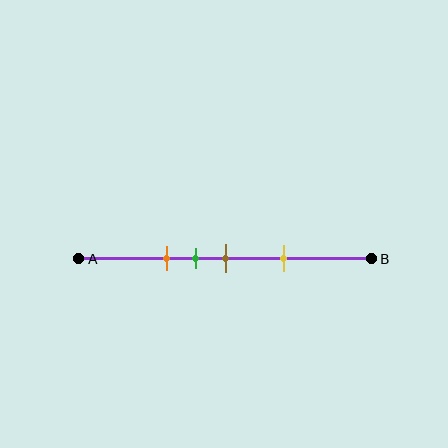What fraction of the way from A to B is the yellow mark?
The yellow mark is approximately 70% (0.7) of the way from A to B.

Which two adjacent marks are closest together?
The green and brown marks are the closest adjacent pair.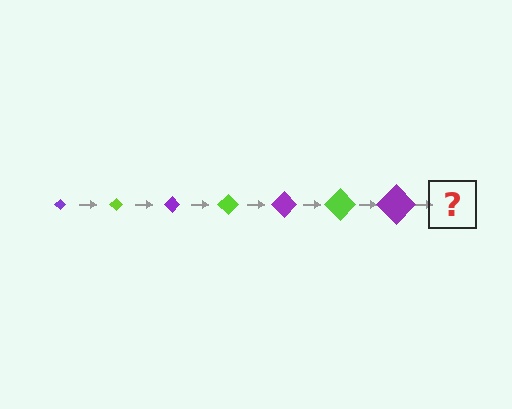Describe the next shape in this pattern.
It should be a lime diamond, larger than the previous one.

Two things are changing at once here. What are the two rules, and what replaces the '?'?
The two rules are that the diamond grows larger each step and the color cycles through purple and lime. The '?' should be a lime diamond, larger than the previous one.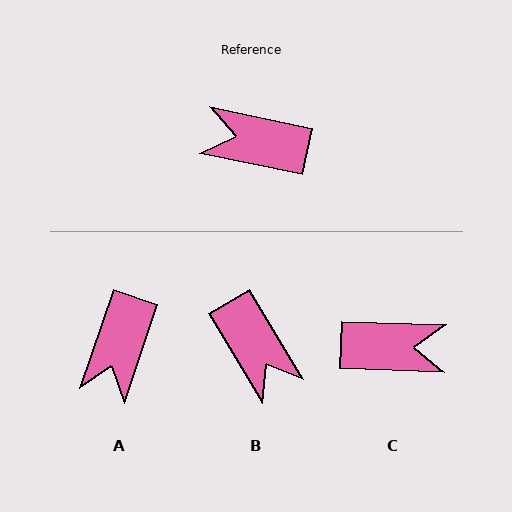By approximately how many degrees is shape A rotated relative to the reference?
Approximately 83 degrees counter-clockwise.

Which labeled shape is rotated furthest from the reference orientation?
C, about 170 degrees away.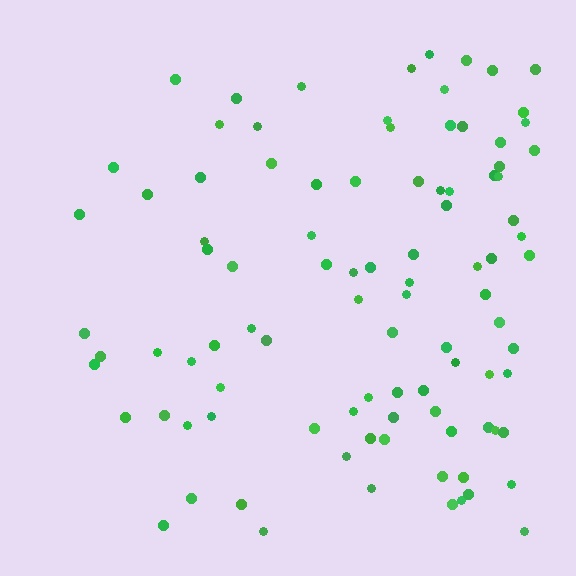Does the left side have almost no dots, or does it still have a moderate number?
Still a moderate number, just noticeably fewer than the right.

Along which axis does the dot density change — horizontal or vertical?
Horizontal.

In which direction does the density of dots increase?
From left to right, with the right side densest.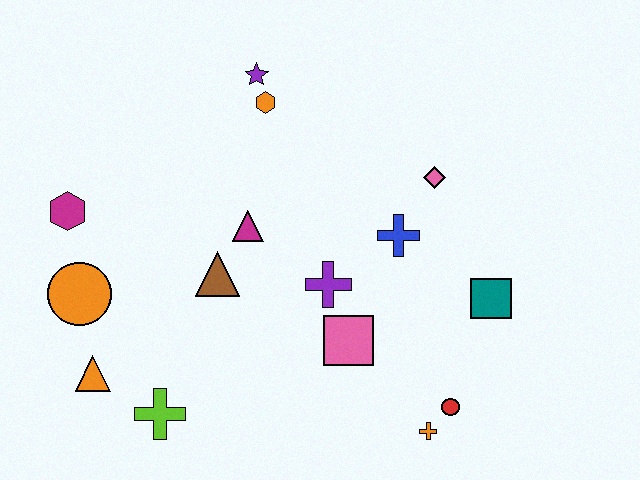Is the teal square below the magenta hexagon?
Yes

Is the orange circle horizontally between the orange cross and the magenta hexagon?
Yes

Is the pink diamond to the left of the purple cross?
No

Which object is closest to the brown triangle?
The magenta triangle is closest to the brown triangle.